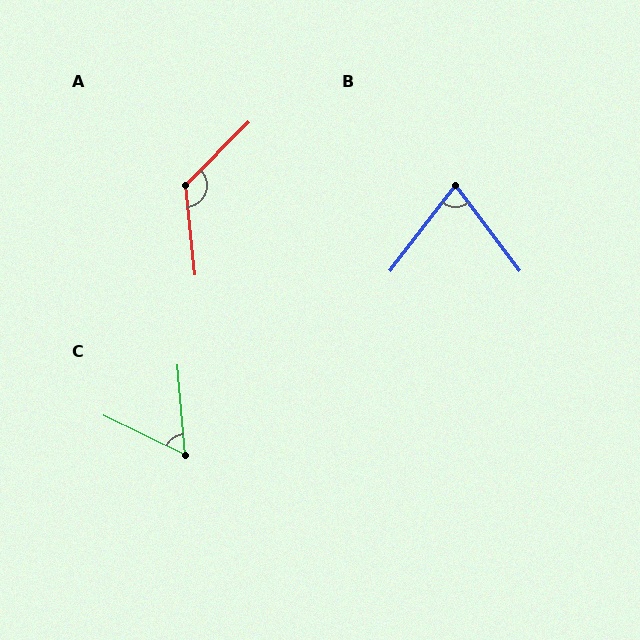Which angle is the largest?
A, at approximately 129 degrees.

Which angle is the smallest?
C, at approximately 60 degrees.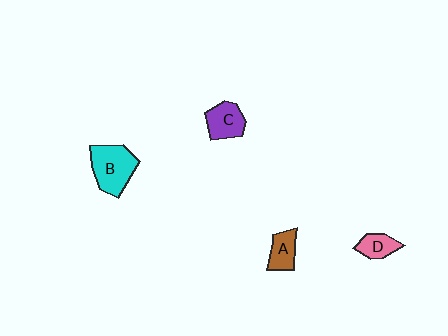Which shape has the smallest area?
Shape D (pink).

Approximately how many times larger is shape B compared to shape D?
Approximately 2.1 times.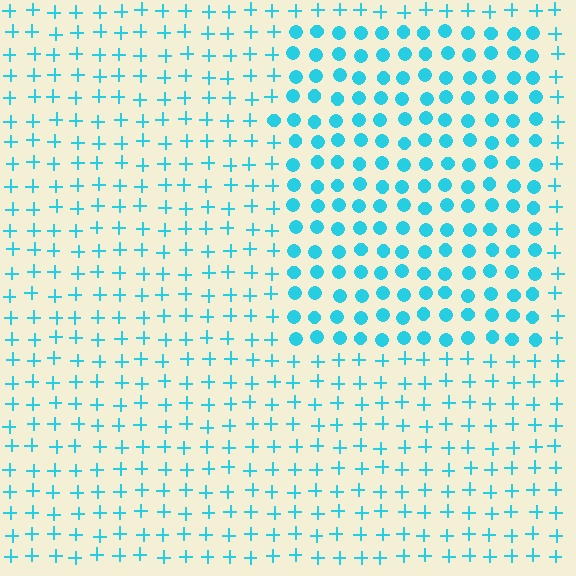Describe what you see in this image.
The image is filled with small cyan elements arranged in a uniform grid. A rectangle-shaped region contains circles, while the surrounding area contains plus signs. The boundary is defined purely by the change in element shape.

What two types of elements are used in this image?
The image uses circles inside the rectangle region and plus signs outside it.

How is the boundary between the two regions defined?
The boundary is defined by a change in element shape: circles inside vs. plus signs outside. All elements share the same color and spacing.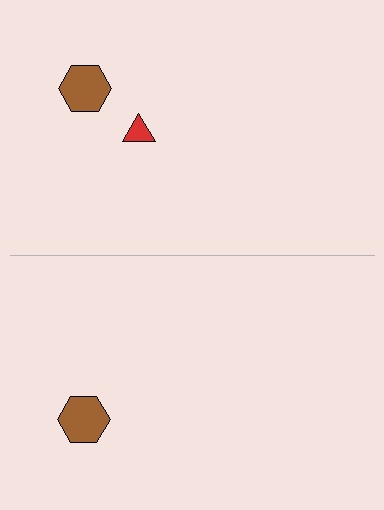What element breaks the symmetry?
A red triangle is missing from the bottom side.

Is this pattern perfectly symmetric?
No, the pattern is not perfectly symmetric. A red triangle is missing from the bottom side.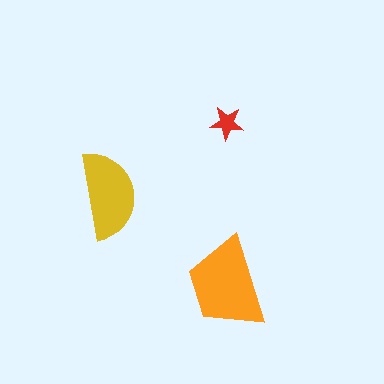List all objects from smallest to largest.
The red star, the yellow semicircle, the orange trapezoid.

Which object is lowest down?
The orange trapezoid is bottommost.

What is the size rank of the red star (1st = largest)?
3rd.